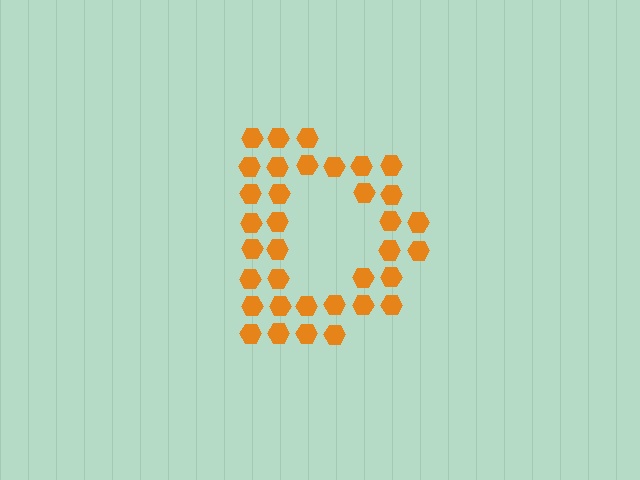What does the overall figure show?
The overall figure shows the letter D.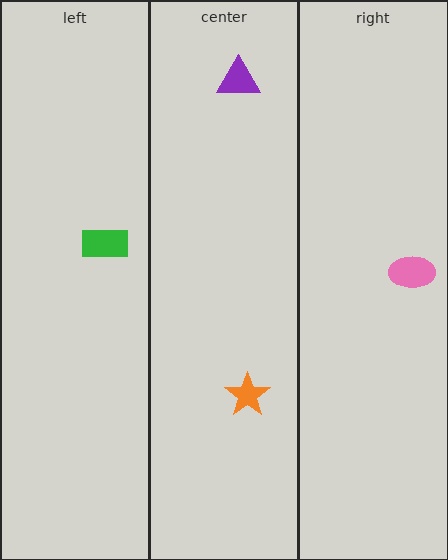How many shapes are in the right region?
1.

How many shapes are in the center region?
2.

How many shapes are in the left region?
1.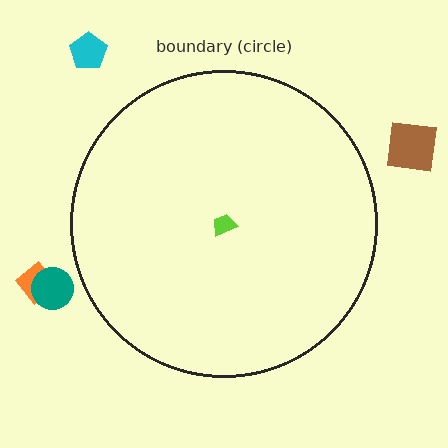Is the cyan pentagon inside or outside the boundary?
Outside.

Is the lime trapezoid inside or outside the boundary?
Inside.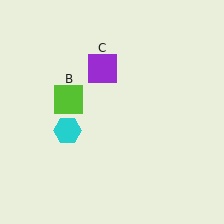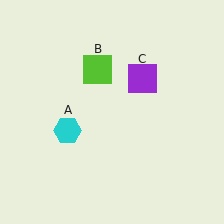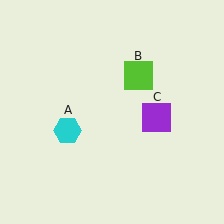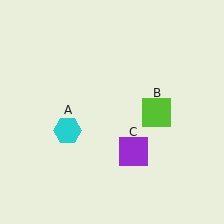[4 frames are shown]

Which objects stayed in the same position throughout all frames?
Cyan hexagon (object A) remained stationary.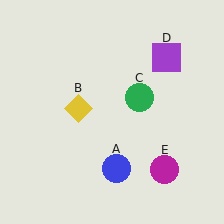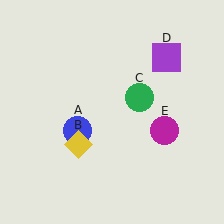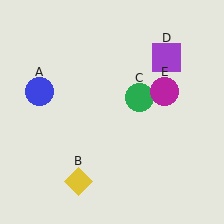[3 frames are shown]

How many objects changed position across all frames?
3 objects changed position: blue circle (object A), yellow diamond (object B), magenta circle (object E).